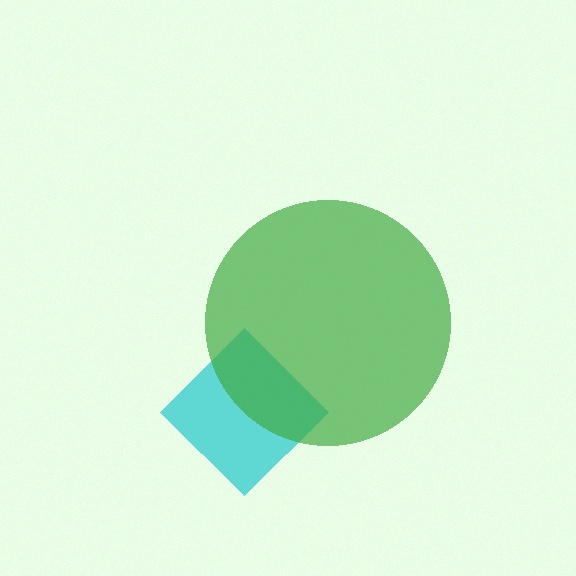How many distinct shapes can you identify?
There are 2 distinct shapes: a cyan diamond, a green circle.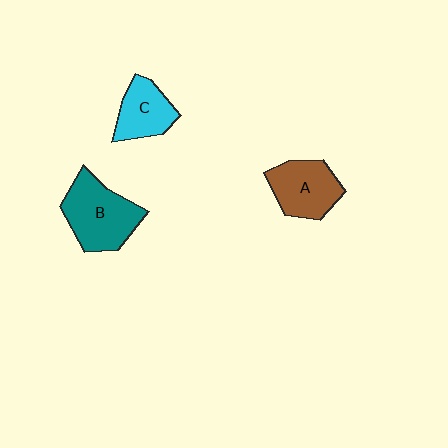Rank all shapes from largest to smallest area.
From largest to smallest: B (teal), A (brown), C (cyan).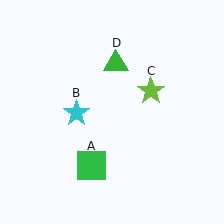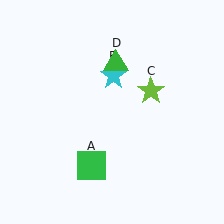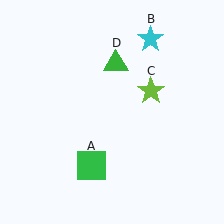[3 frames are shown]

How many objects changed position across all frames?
1 object changed position: cyan star (object B).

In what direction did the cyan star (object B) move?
The cyan star (object B) moved up and to the right.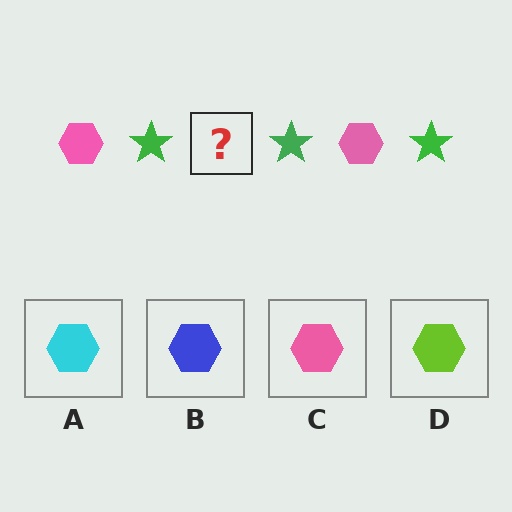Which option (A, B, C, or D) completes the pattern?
C.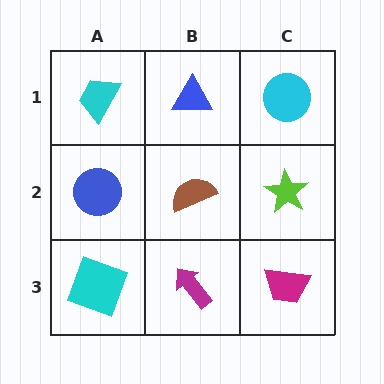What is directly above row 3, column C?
A lime star.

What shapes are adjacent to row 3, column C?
A lime star (row 2, column C), a magenta arrow (row 3, column B).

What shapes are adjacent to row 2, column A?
A cyan trapezoid (row 1, column A), a cyan square (row 3, column A), a brown semicircle (row 2, column B).